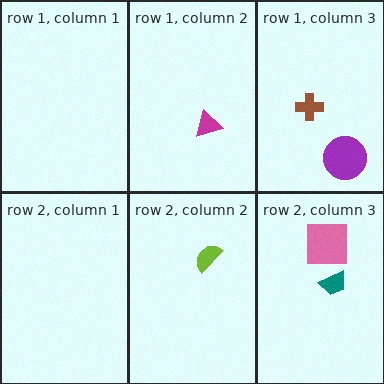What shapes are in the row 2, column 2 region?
The lime semicircle.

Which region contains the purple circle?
The row 1, column 3 region.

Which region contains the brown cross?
The row 1, column 3 region.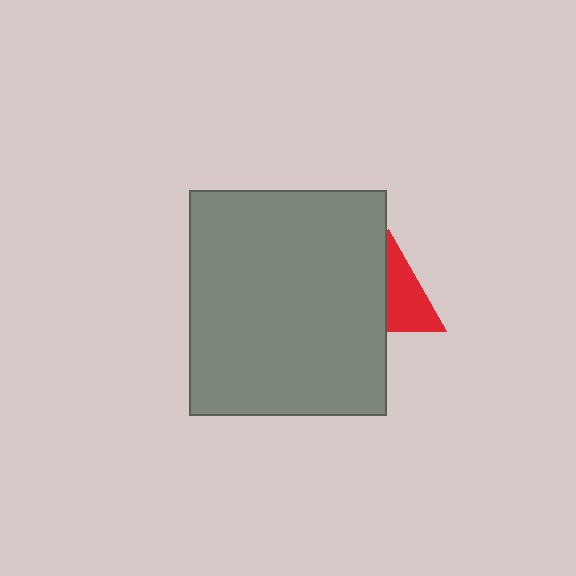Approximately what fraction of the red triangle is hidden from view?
Roughly 49% of the red triangle is hidden behind the gray rectangle.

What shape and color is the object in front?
The object in front is a gray rectangle.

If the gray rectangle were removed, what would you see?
You would see the complete red triangle.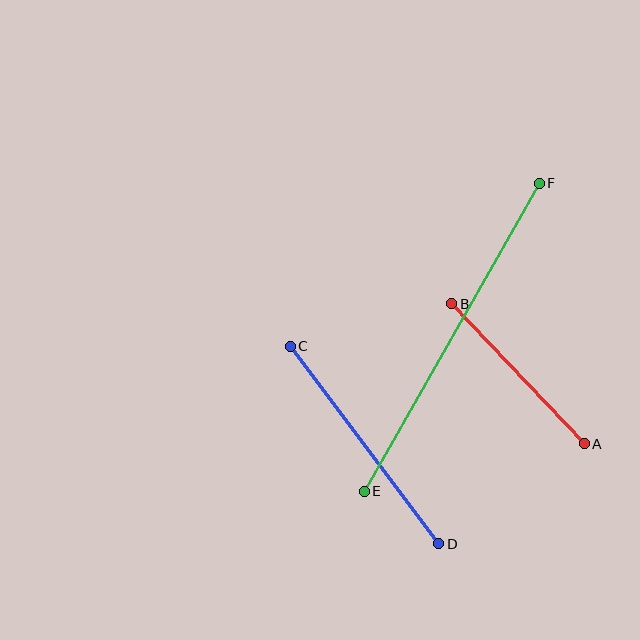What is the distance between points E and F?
The distance is approximately 354 pixels.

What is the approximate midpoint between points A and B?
The midpoint is at approximately (518, 374) pixels.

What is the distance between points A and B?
The distance is approximately 192 pixels.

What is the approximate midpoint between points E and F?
The midpoint is at approximately (452, 337) pixels.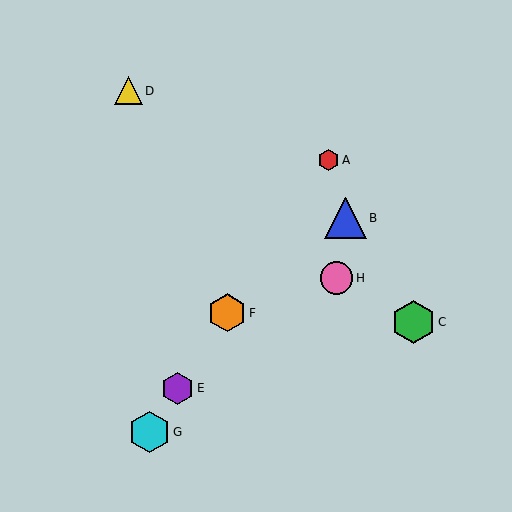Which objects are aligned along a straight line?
Objects A, E, F, G are aligned along a straight line.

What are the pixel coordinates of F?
Object F is at (227, 313).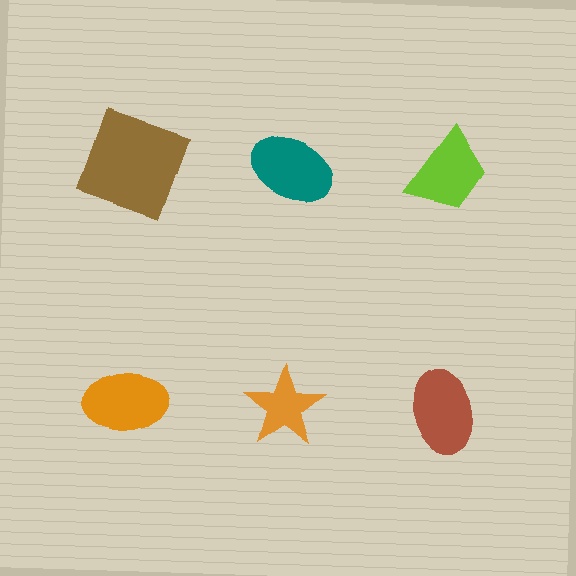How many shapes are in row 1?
3 shapes.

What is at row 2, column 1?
An orange ellipse.